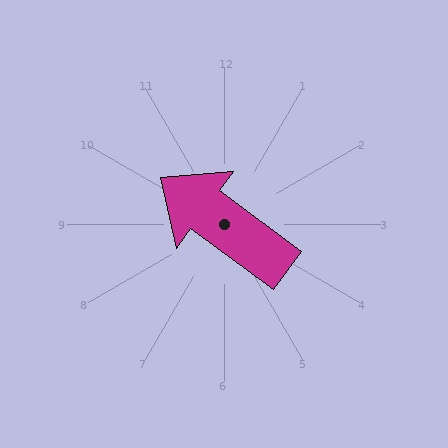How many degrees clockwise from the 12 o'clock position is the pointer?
Approximately 306 degrees.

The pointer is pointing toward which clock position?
Roughly 10 o'clock.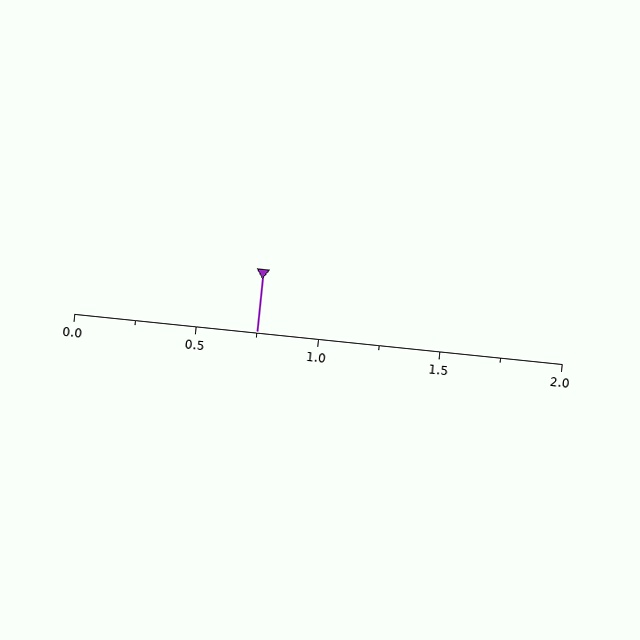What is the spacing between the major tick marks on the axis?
The major ticks are spaced 0.5 apart.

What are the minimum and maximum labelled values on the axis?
The axis runs from 0.0 to 2.0.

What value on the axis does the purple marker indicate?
The marker indicates approximately 0.75.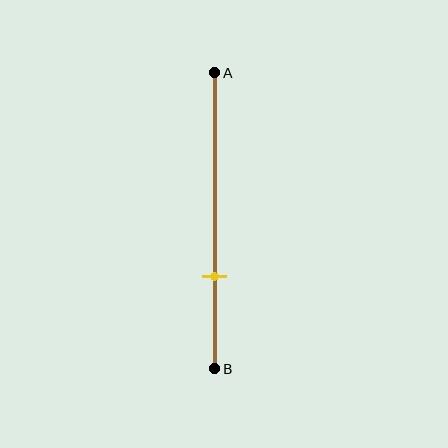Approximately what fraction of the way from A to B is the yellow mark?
The yellow mark is approximately 70% of the way from A to B.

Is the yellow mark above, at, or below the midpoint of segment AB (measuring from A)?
The yellow mark is below the midpoint of segment AB.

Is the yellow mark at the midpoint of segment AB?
No, the mark is at about 70% from A, not at the 50% midpoint.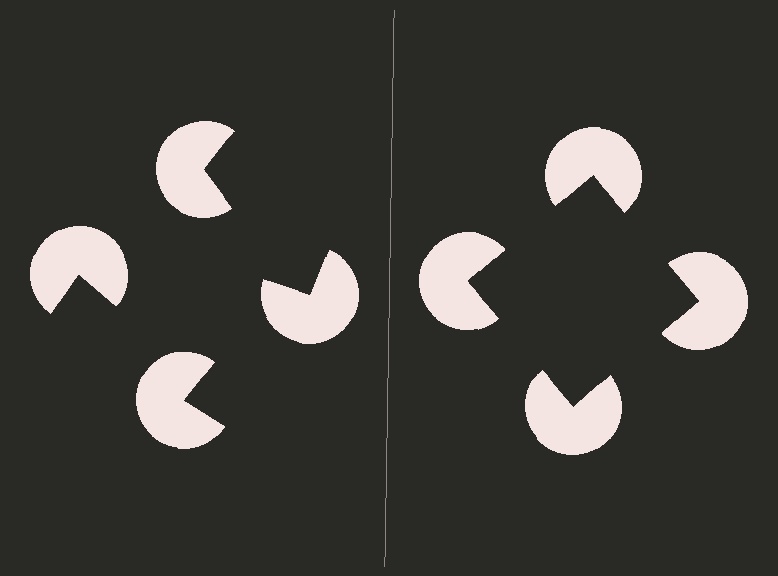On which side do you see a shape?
An illusory square appears on the right side. On the left side the wedge cuts are rotated, so no coherent shape forms.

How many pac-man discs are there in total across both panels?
8 — 4 on each side.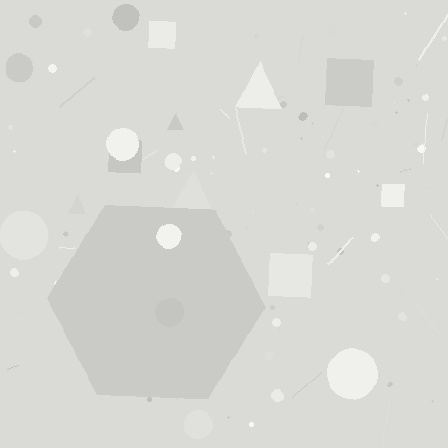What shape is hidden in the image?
A hexagon is hidden in the image.